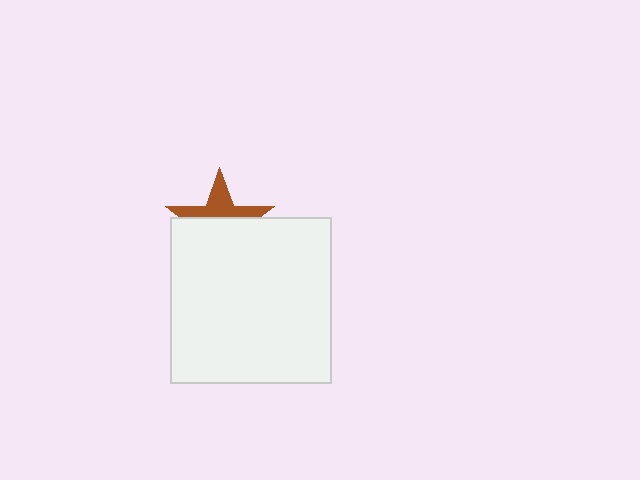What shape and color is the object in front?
The object in front is a white rectangle.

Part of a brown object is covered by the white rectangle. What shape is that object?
It is a star.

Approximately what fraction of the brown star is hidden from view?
Roughly 58% of the brown star is hidden behind the white rectangle.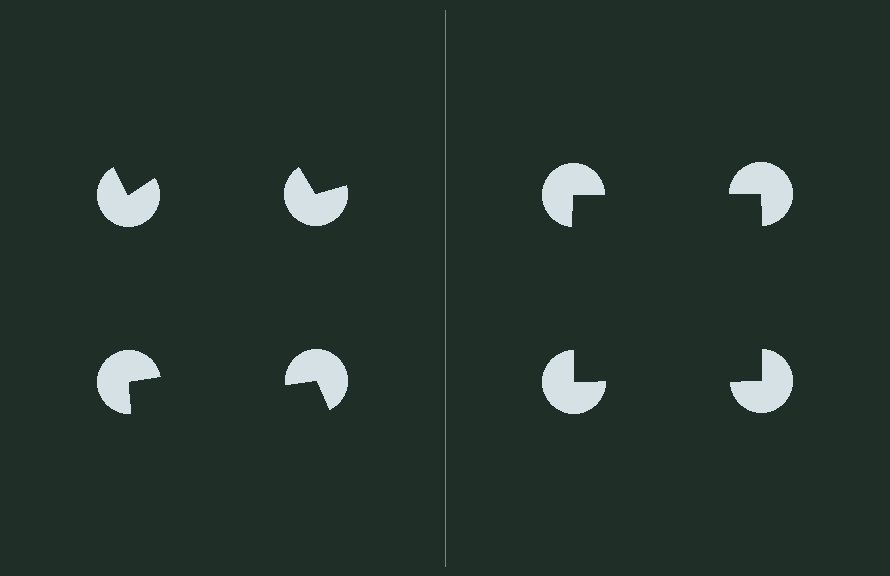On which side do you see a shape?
An illusory square appears on the right side. On the left side the wedge cuts are rotated, so no coherent shape forms.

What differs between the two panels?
The pac-man discs are positioned identically on both sides; only the wedge orientations differ. On the right they align to a square; on the left they are misaligned.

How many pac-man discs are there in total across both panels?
8 — 4 on each side.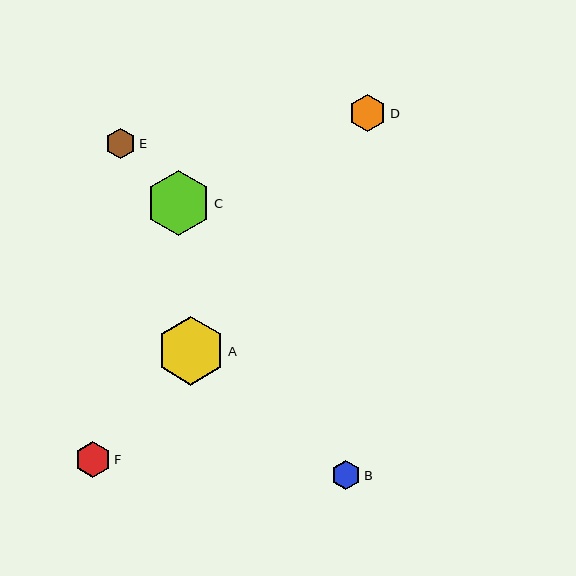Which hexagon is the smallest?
Hexagon B is the smallest with a size of approximately 29 pixels.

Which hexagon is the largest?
Hexagon A is the largest with a size of approximately 69 pixels.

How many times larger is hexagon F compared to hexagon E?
Hexagon F is approximately 1.2 times the size of hexagon E.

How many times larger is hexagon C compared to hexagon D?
Hexagon C is approximately 1.7 times the size of hexagon D.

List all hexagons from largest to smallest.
From largest to smallest: A, C, D, F, E, B.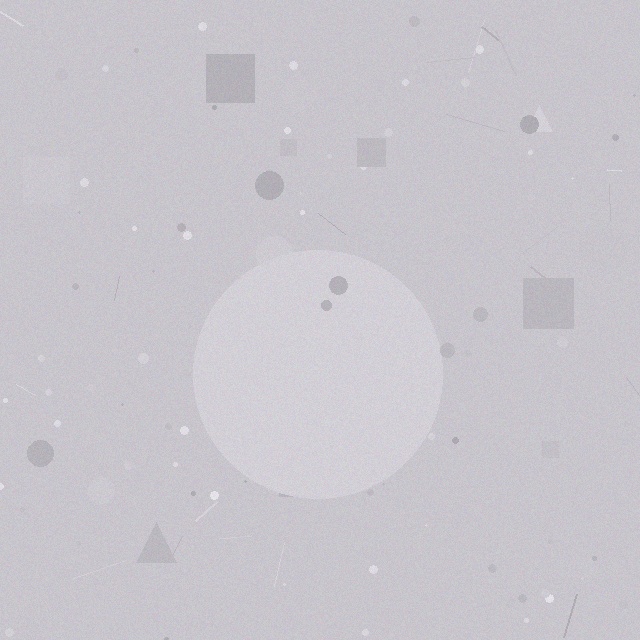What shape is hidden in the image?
A circle is hidden in the image.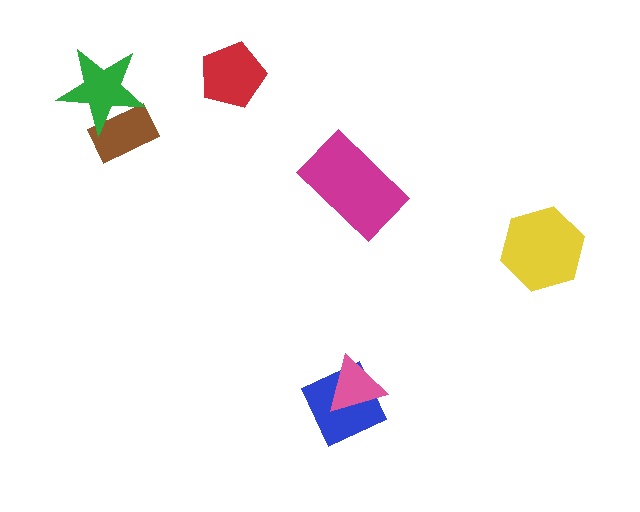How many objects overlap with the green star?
1 object overlaps with the green star.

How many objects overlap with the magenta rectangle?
0 objects overlap with the magenta rectangle.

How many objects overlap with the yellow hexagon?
0 objects overlap with the yellow hexagon.